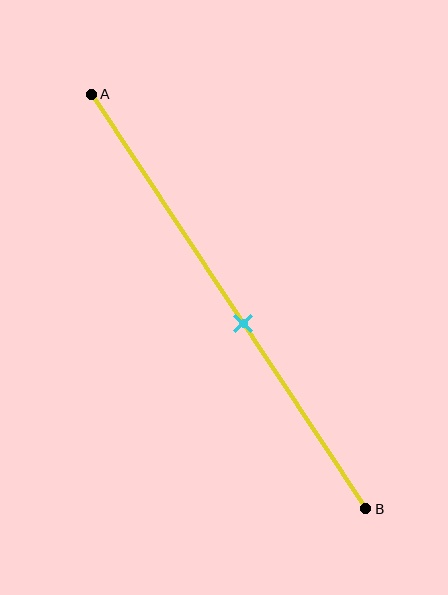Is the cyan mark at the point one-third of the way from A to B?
No, the mark is at about 55% from A, not at the 33% one-third point.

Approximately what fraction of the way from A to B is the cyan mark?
The cyan mark is approximately 55% of the way from A to B.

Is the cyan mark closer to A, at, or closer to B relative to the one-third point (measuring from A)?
The cyan mark is closer to point B than the one-third point of segment AB.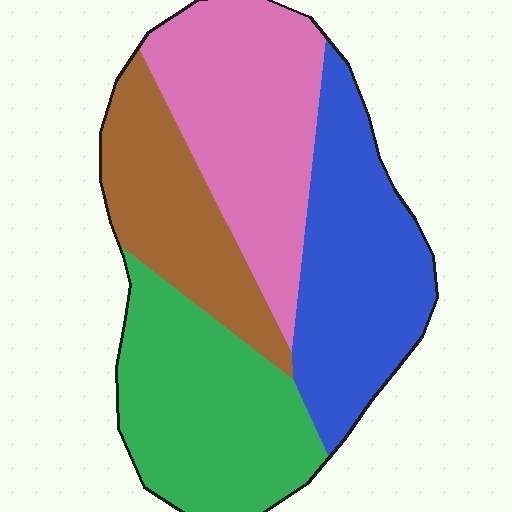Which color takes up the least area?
Brown, at roughly 20%.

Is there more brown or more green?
Green.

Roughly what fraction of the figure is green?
Green takes up about one quarter (1/4) of the figure.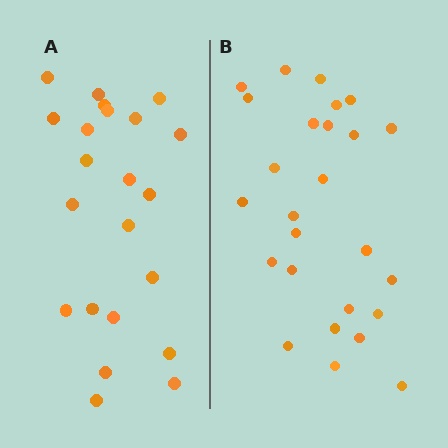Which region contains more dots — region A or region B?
Region B (the right region) has more dots.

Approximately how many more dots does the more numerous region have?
Region B has about 4 more dots than region A.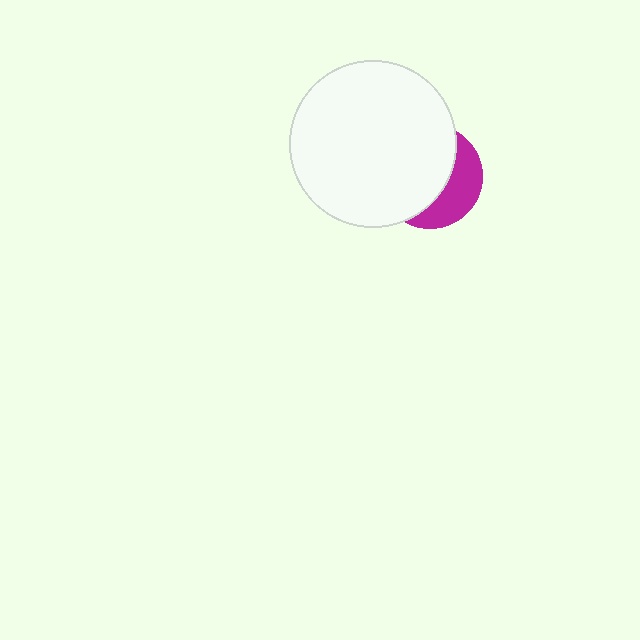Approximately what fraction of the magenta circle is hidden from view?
Roughly 65% of the magenta circle is hidden behind the white circle.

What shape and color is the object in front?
The object in front is a white circle.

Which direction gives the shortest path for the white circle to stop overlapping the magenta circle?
Moving left gives the shortest separation.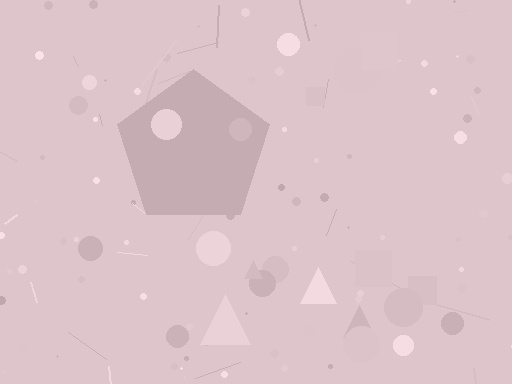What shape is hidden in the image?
A pentagon is hidden in the image.